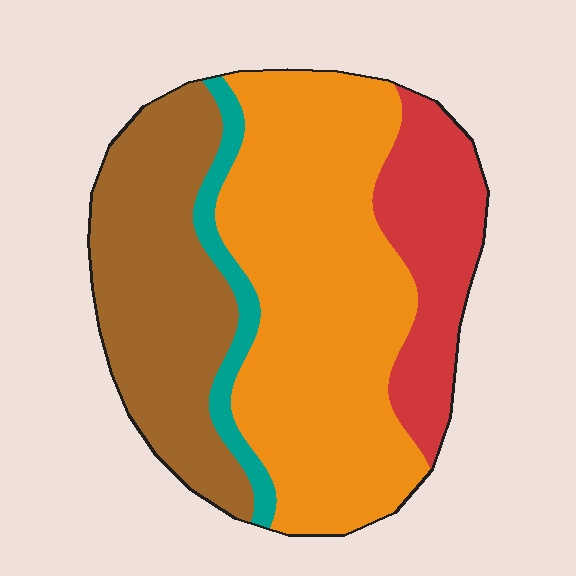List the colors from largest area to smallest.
From largest to smallest: orange, brown, red, teal.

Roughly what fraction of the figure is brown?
Brown covers 29% of the figure.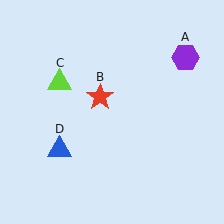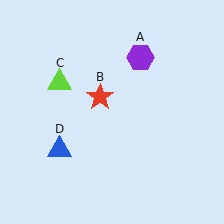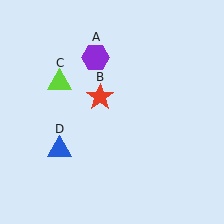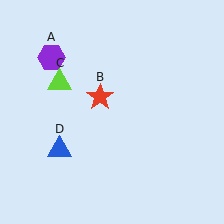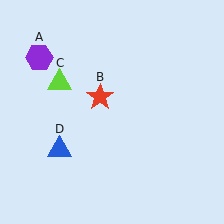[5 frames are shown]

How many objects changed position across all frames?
1 object changed position: purple hexagon (object A).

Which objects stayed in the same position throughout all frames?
Red star (object B) and lime triangle (object C) and blue triangle (object D) remained stationary.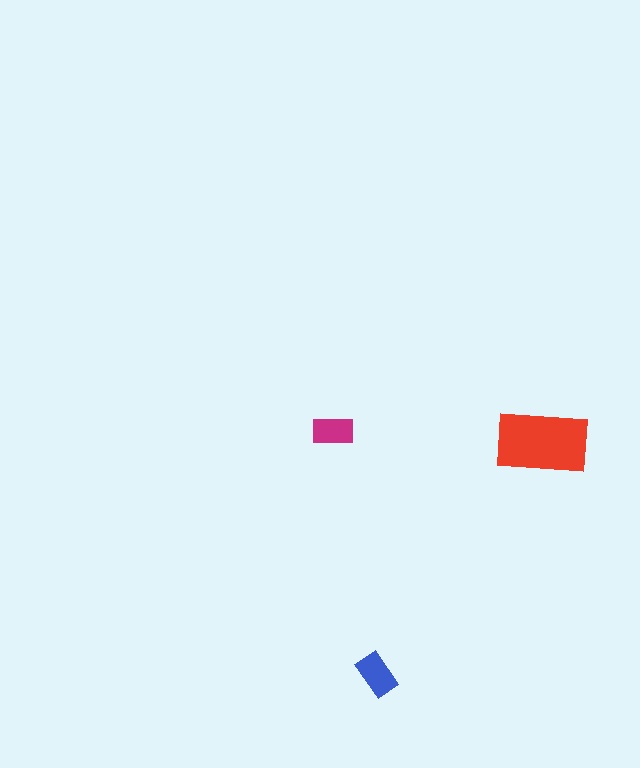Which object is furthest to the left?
The magenta rectangle is leftmost.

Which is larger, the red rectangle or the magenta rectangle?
The red one.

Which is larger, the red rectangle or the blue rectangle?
The red one.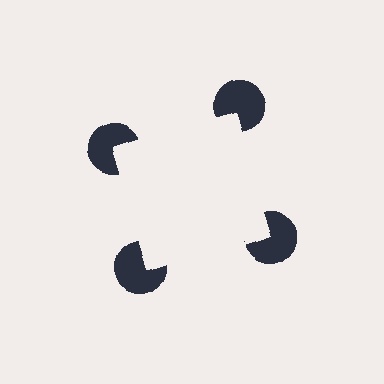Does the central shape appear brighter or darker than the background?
It typically appears slightly brighter than the background, even though no actual brightness change is drawn.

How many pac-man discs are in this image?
There are 4 — one at each vertex of the illusory square.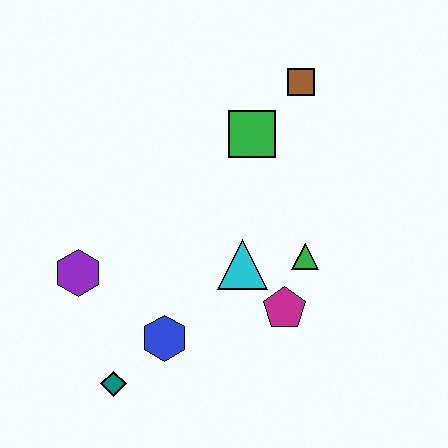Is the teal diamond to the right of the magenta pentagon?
No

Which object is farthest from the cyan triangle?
The brown square is farthest from the cyan triangle.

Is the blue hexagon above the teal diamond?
Yes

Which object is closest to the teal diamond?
The blue hexagon is closest to the teal diamond.